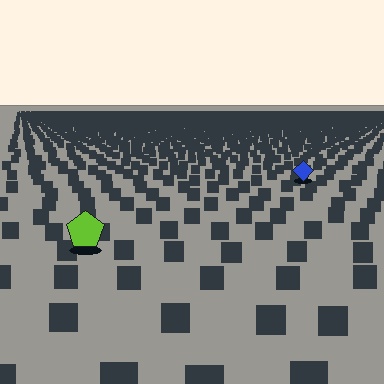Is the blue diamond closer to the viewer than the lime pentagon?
No. The lime pentagon is closer — you can tell from the texture gradient: the ground texture is coarser near it.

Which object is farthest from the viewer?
The blue diamond is farthest from the viewer. It appears smaller and the ground texture around it is denser.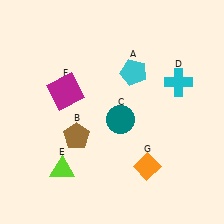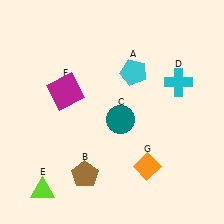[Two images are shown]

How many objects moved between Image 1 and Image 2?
2 objects moved between the two images.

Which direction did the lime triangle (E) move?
The lime triangle (E) moved down.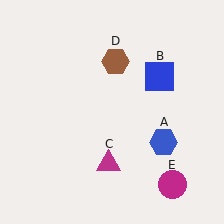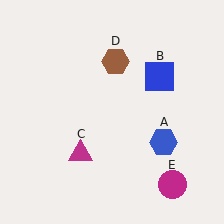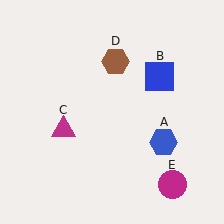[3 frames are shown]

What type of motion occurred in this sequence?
The magenta triangle (object C) rotated clockwise around the center of the scene.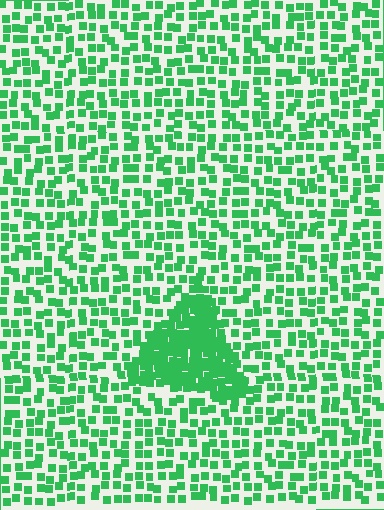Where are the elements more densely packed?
The elements are more densely packed inside the triangle boundary.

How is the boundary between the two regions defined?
The boundary is defined by a change in element density (approximately 2.4x ratio). All elements are the same color, size, and shape.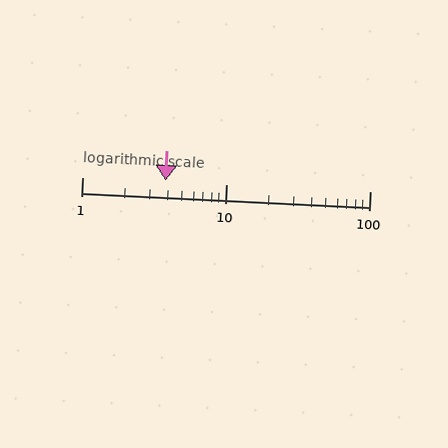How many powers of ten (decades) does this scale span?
The scale spans 2 decades, from 1 to 100.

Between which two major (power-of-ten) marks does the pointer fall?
The pointer is between 1 and 10.